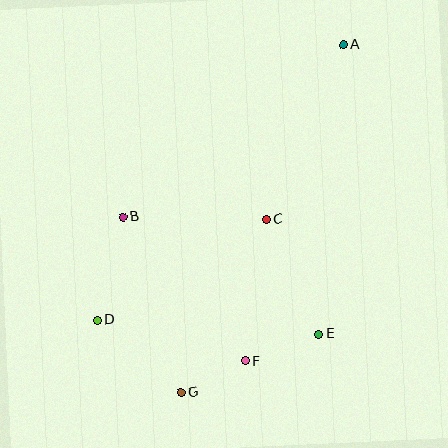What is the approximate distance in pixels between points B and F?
The distance between B and F is approximately 189 pixels.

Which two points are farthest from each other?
Points A and G are farthest from each other.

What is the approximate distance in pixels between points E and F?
The distance between E and F is approximately 78 pixels.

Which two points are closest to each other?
Points F and G are closest to each other.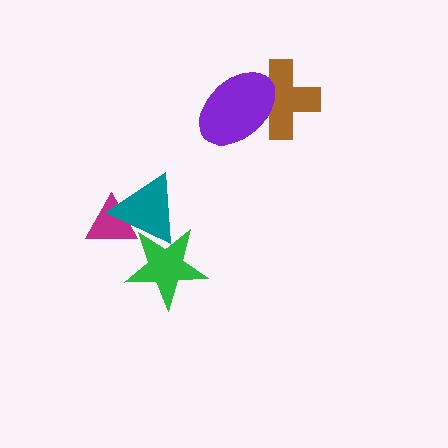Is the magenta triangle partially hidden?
Yes, it is partially covered by another shape.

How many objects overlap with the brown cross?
1 object overlaps with the brown cross.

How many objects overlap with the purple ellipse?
1 object overlaps with the purple ellipse.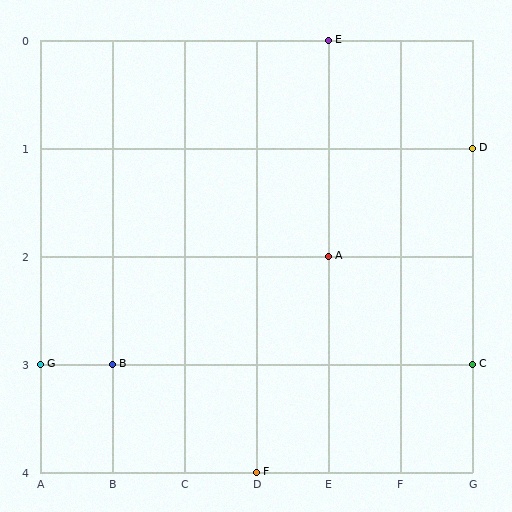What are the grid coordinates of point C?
Point C is at grid coordinates (G, 3).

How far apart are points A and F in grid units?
Points A and F are 1 column and 2 rows apart (about 2.2 grid units diagonally).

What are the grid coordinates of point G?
Point G is at grid coordinates (A, 3).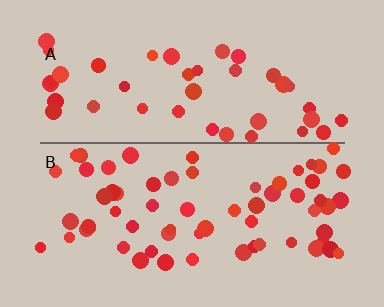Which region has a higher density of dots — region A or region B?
B (the bottom).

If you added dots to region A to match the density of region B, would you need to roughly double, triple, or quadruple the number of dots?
Approximately double.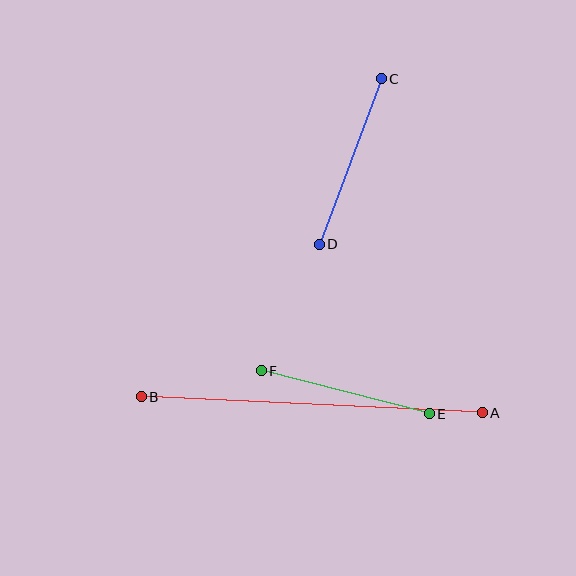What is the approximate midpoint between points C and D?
The midpoint is at approximately (350, 162) pixels.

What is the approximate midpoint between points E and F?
The midpoint is at approximately (345, 392) pixels.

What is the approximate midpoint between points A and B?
The midpoint is at approximately (312, 405) pixels.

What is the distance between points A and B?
The distance is approximately 341 pixels.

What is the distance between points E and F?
The distance is approximately 173 pixels.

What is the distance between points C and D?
The distance is approximately 177 pixels.